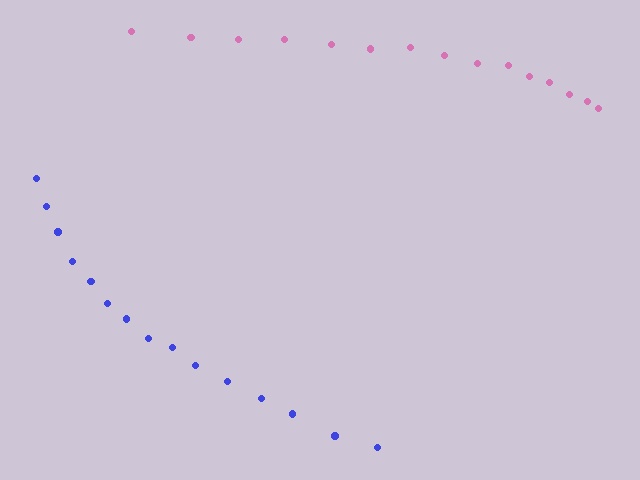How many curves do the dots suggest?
There are 2 distinct paths.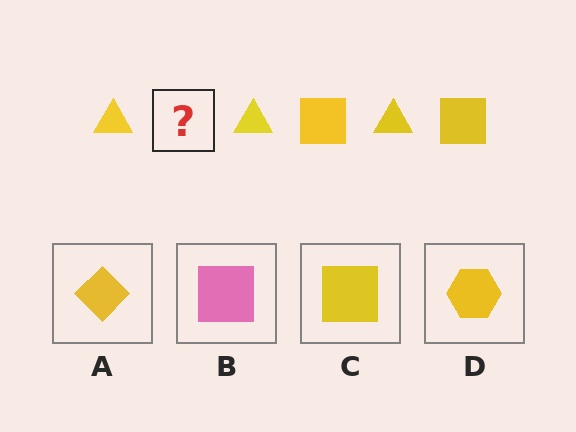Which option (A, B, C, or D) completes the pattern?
C.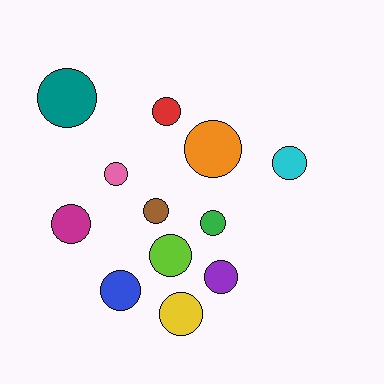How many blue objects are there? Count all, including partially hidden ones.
There is 1 blue object.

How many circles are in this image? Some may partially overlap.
There are 12 circles.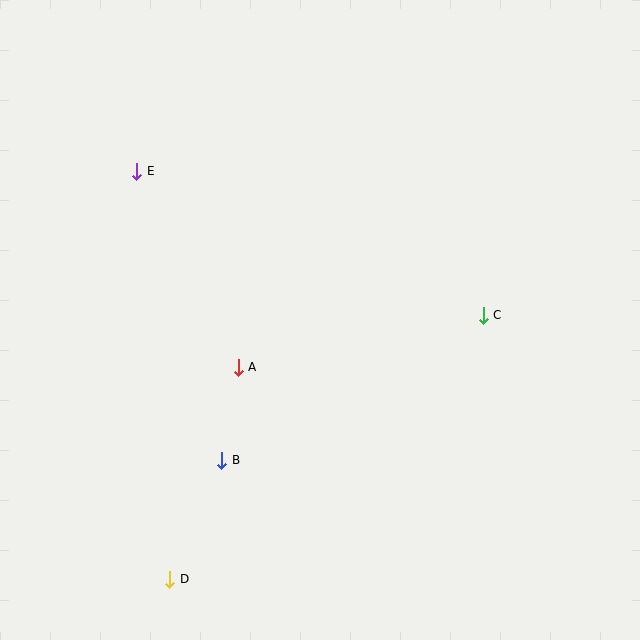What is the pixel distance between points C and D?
The distance between C and D is 410 pixels.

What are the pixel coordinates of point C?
Point C is at (483, 315).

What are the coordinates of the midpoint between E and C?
The midpoint between E and C is at (310, 243).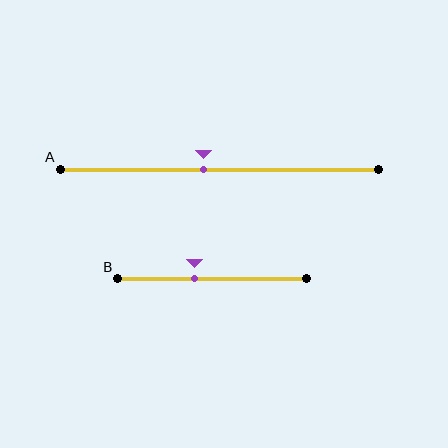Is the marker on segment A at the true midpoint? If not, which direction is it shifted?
No, the marker on segment A is shifted to the left by about 5% of the segment length.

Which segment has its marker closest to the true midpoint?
Segment A has its marker closest to the true midpoint.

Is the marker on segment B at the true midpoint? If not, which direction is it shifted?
No, the marker on segment B is shifted to the left by about 9% of the segment length.